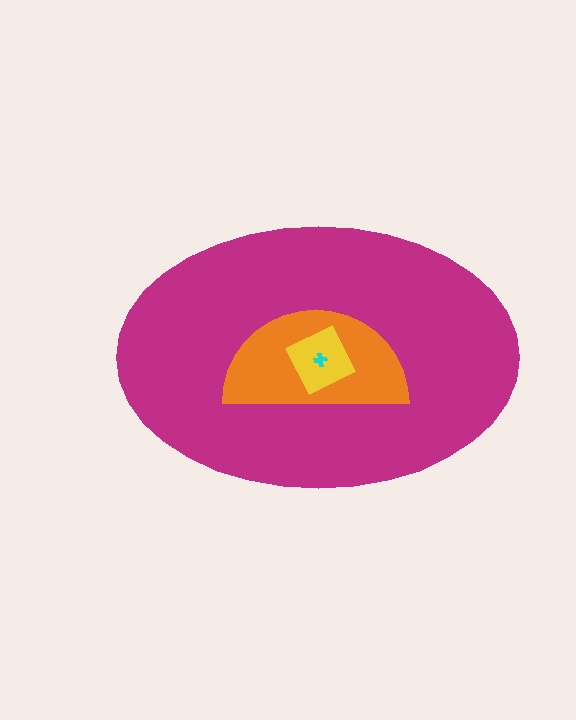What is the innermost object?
The cyan cross.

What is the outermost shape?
The magenta ellipse.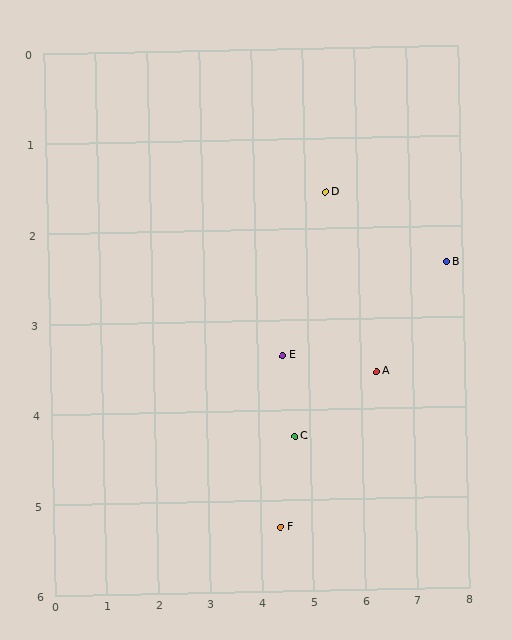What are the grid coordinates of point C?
Point C is at approximately (4.7, 4.3).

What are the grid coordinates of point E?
Point E is at approximately (4.5, 3.4).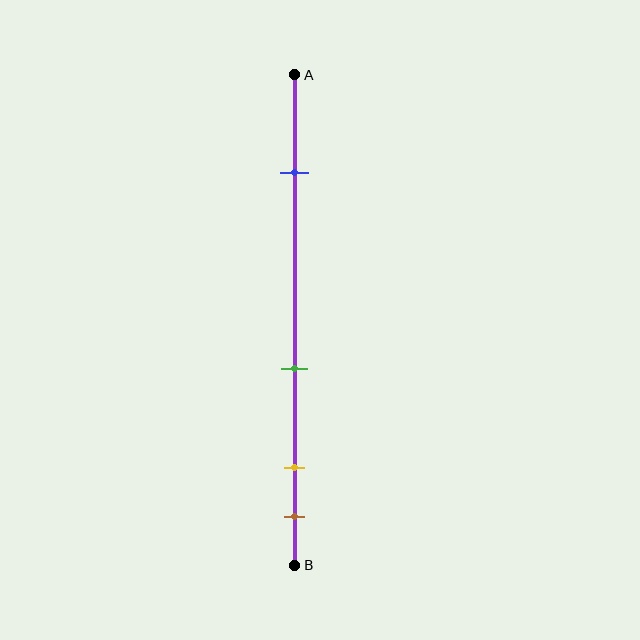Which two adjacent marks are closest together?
The yellow and brown marks are the closest adjacent pair.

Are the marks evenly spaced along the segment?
No, the marks are not evenly spaced.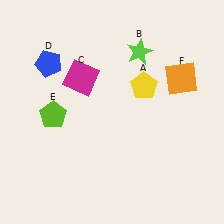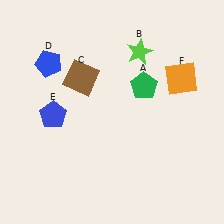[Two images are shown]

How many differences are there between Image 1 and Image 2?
There are 3 differences between the two images.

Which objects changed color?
A changed from yellow to green. C changed from magenta to brown. E changed from lime to blue.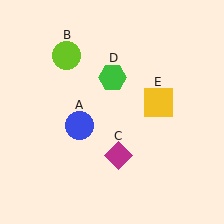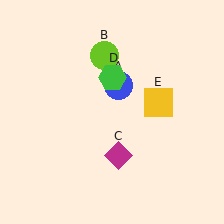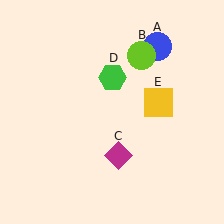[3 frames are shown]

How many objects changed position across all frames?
2 objects changed position: blue circle (object A), lime circle (object B).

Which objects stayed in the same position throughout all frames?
Magenta diamond (object C) and green hexagon (object D) and yellow square (object E) remained stationary.